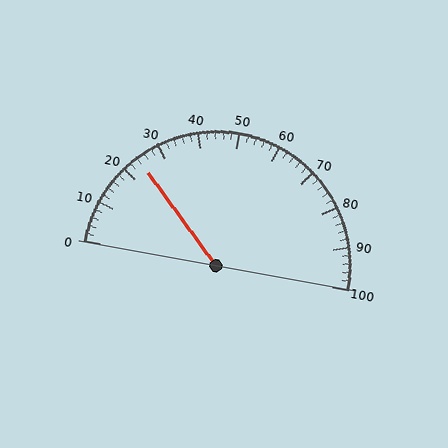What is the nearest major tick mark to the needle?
The nearest major tick mark is 20.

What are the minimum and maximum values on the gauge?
The gauge ranges from 0 to 100.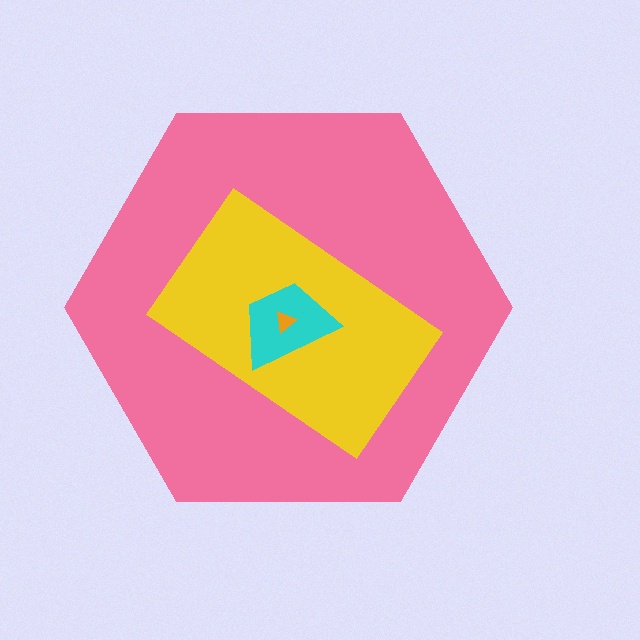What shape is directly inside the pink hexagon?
The yellow rectangle.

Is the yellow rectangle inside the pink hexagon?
Yes.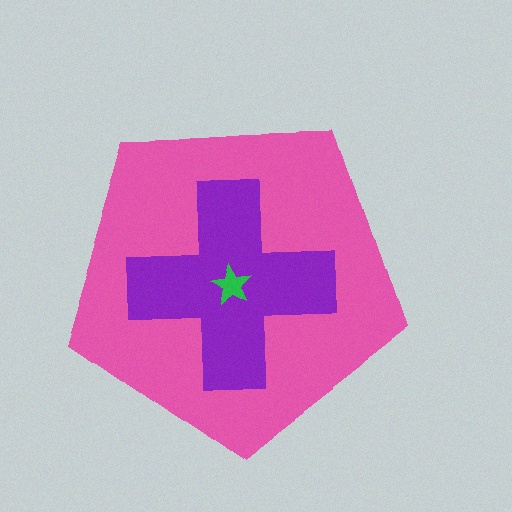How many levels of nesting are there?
3.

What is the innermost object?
The green star.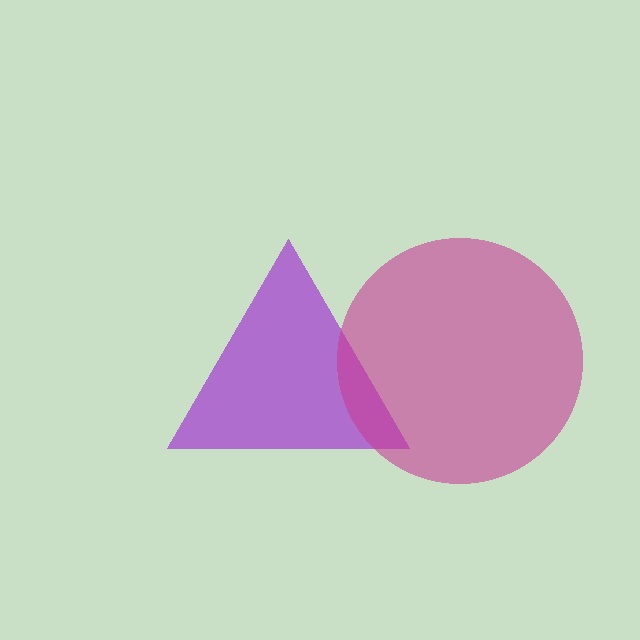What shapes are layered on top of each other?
The layered shapes are: a purple triangle, a magenta circle.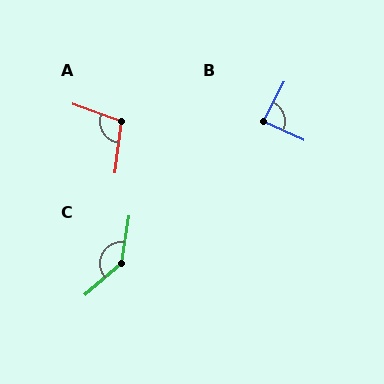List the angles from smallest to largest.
B (87°), A (102°), C (140°).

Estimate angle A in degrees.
Approximately 102 degrees.